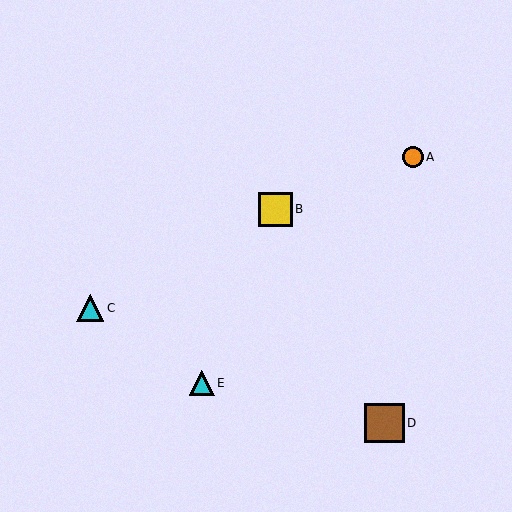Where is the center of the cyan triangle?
The center of the cyan triangle is at (202, 383).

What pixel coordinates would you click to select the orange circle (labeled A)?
Click at (413, 157) to select the orange circle A.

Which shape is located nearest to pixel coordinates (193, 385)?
The cyan triangle (labeled E) at (202, 383) is nearest to that location.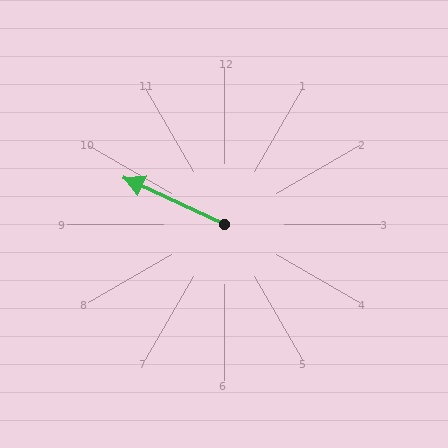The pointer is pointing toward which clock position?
Roughly 10 o'clock.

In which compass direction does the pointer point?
Northwest.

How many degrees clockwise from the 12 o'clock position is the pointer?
Approximately 295 degrees.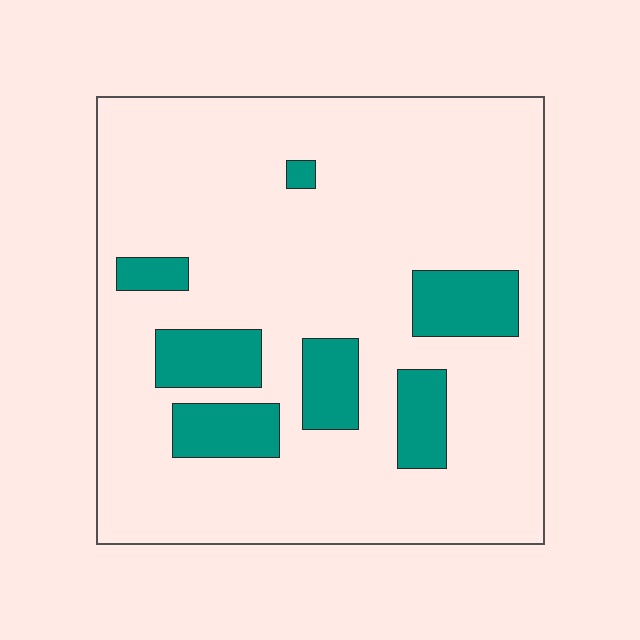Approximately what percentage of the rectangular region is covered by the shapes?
Approximately 15%.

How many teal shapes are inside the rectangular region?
7.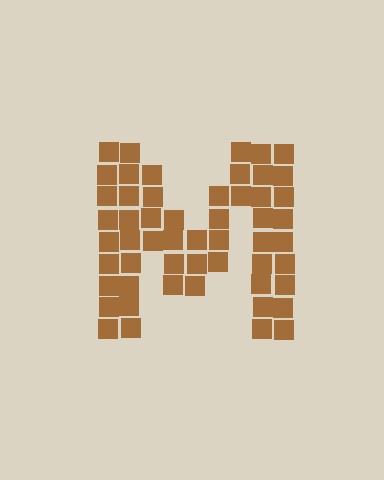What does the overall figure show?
The overall figure shows the letter M.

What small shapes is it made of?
It is made of small squares.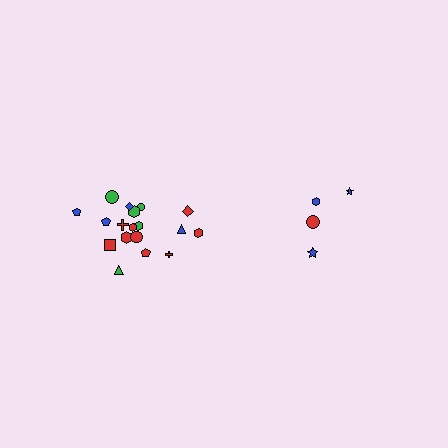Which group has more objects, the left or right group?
The left group.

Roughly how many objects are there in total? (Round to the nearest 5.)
Roughly 20 objects in total.